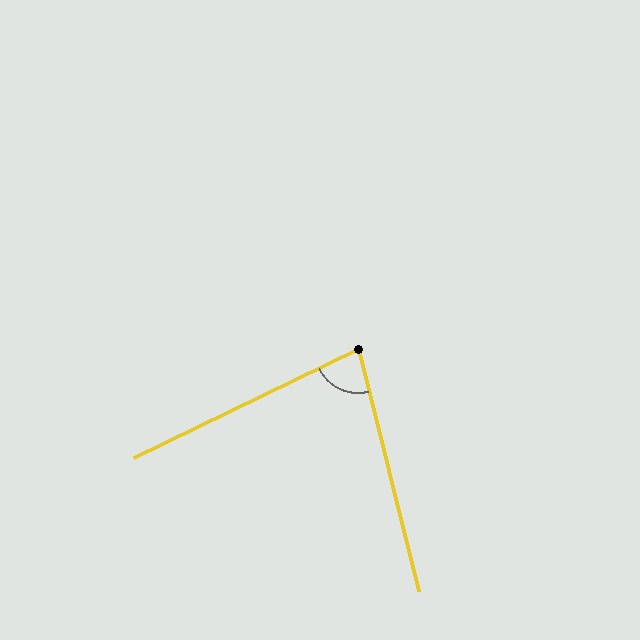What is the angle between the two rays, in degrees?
Approximately 78 degrees.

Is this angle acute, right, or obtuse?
It is acute.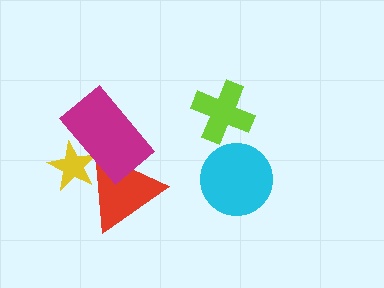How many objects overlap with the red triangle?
2 objects overlap with the red triangle.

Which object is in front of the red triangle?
The magenta rectangle is in front of the red triangle.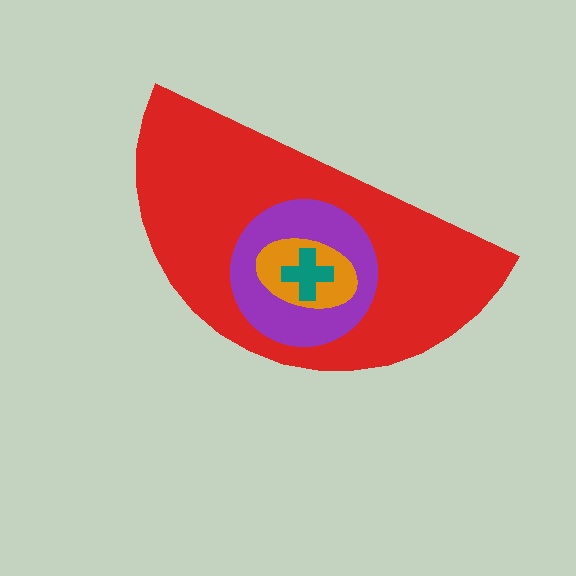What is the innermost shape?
The teal cross.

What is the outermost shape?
The red semicircle.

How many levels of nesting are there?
4.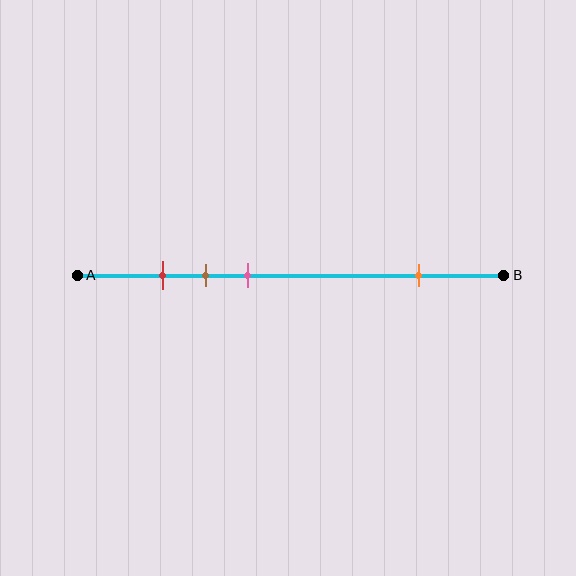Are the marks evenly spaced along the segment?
No, the marks are not evenly spaced.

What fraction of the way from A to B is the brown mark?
The brown mark is approximately 30% (0.3) of the way from A to B.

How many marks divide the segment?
There are 4 marks dividing the segment.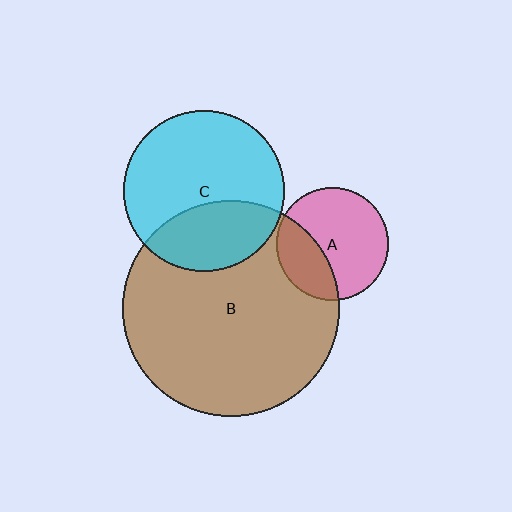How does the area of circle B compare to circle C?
Approximately 1.8 times.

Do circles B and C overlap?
Yes.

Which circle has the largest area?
Circle B (brown).